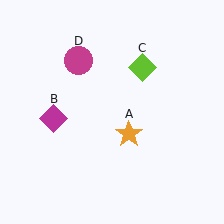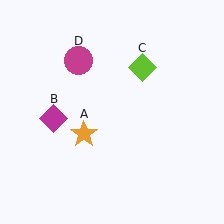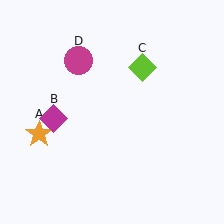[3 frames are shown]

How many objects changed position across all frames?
1 object changed position: orange star (object A).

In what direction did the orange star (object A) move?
The orange star (object A) moved left.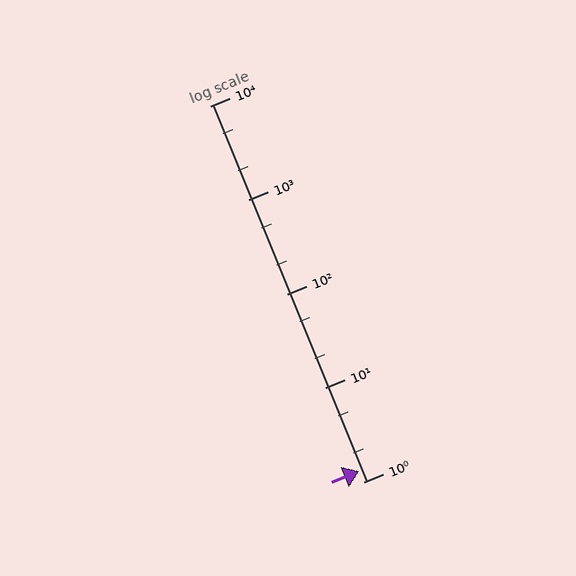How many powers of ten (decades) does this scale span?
The scale spans 4 decades, from 1 to 10000.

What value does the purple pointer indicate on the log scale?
The pointer indicates approximately 1.3.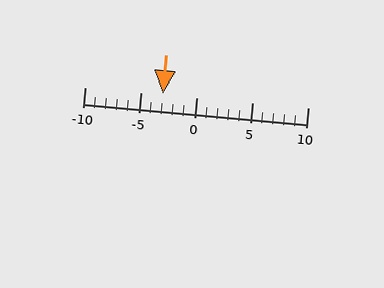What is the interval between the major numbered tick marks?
The major tick marks are spaced 5 units apart.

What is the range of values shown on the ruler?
The ruler shows values from -10 to 10.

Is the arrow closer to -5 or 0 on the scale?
The arrow is closer to -5.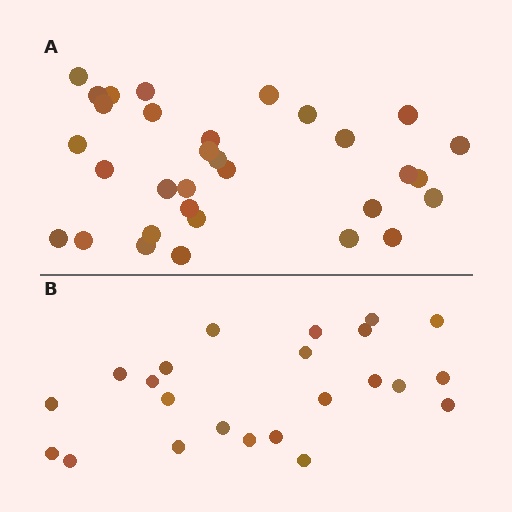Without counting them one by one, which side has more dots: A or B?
Region A (the top region) has more dots.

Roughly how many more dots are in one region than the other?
Region A has roughly 8 or so more dots than region B.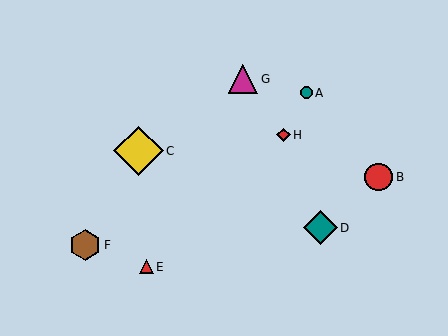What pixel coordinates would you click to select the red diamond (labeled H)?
Click at (283, 135) to select the red diamond H.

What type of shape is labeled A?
Shape A is a teal circle.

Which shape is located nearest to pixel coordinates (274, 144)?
The red diamond (labeled H) at (283, 135) is nearest to that location.